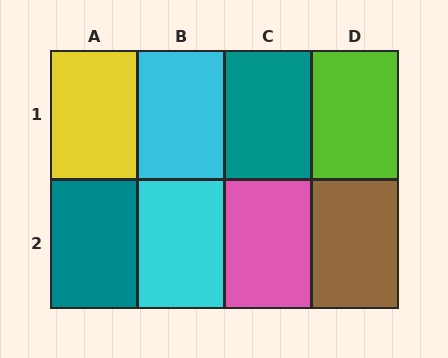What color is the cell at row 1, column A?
Yellow.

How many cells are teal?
2 cells are teal.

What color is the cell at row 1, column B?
Cyan.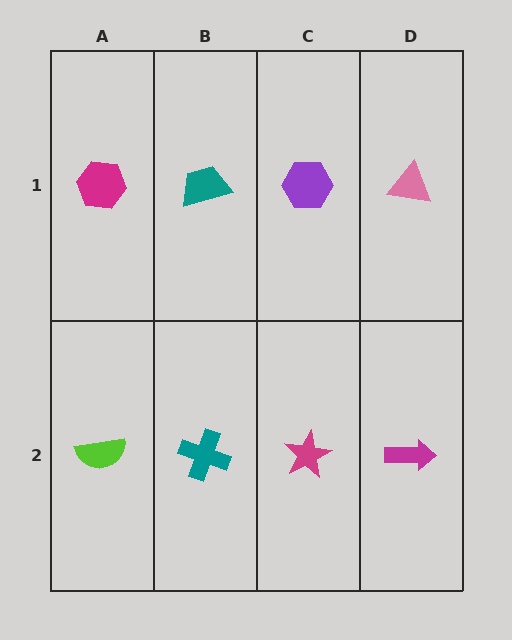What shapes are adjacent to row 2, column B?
A teal trapezoid (row 1, column B), a lime semicircle (row 2, column A), a magenta star (row 2, column C).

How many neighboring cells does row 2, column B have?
3.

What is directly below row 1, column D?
A magenta arrow.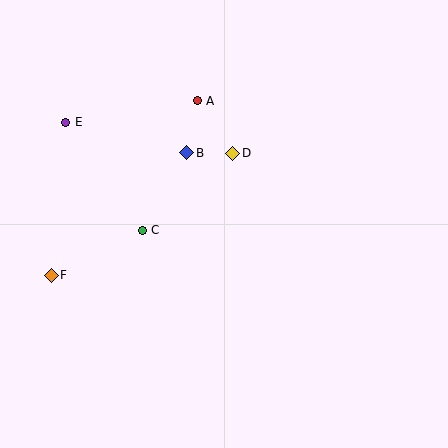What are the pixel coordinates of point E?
Point E is at (66, 122).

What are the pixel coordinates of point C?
Point C is at (142, 230).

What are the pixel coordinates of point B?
Point B is at (187, 153).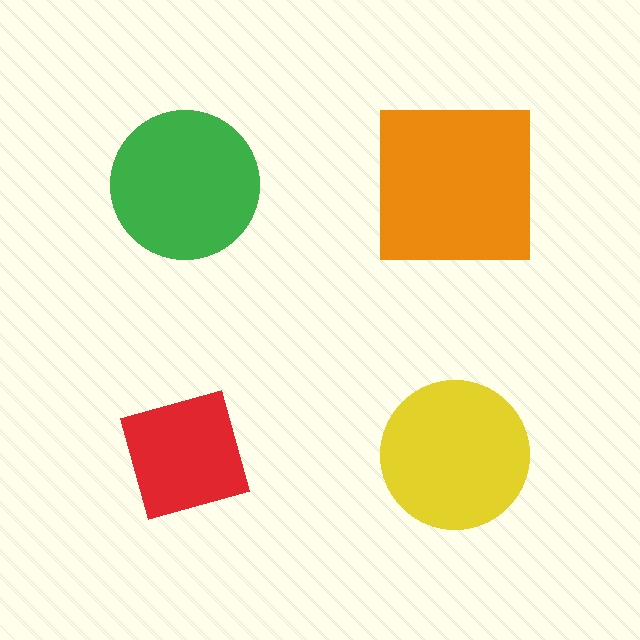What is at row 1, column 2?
An orange square.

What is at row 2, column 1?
A red diamond.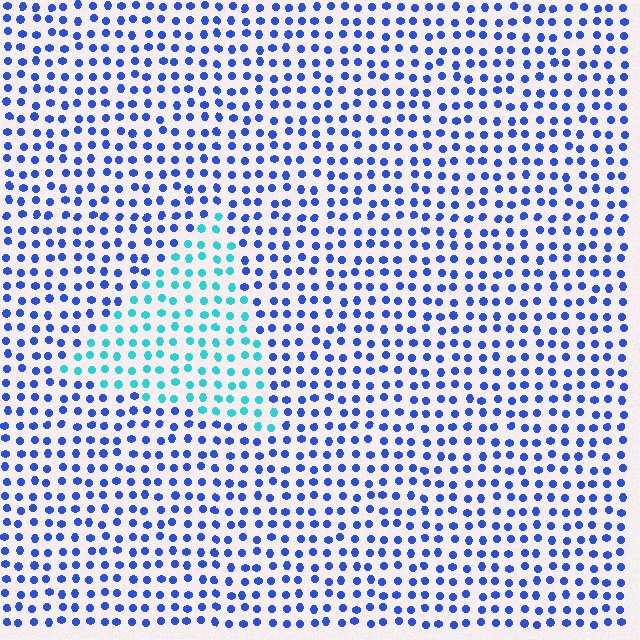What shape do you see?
I see a triangle.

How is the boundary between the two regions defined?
The boundary is defined purely by a slight shift in hue (about 47 degrees). Spacing, size, and orientation are identical on both sides.